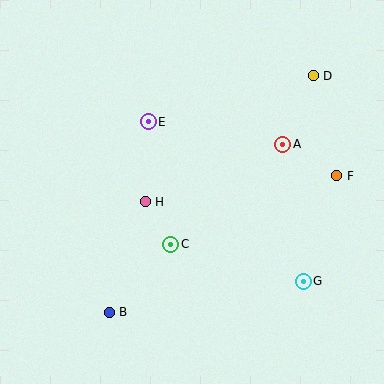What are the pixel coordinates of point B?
Point B is at (109, 312).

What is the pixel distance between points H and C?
The distance between H and C is 50 pixels.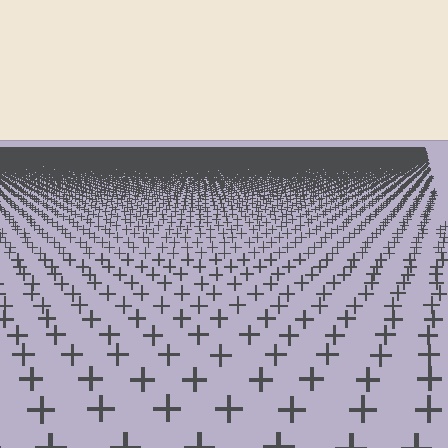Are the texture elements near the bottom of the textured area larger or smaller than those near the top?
Larger. Near the bottom, elements are closer to the viewer and appear at a bigger on-screen size.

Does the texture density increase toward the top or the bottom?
Density increases toward the top.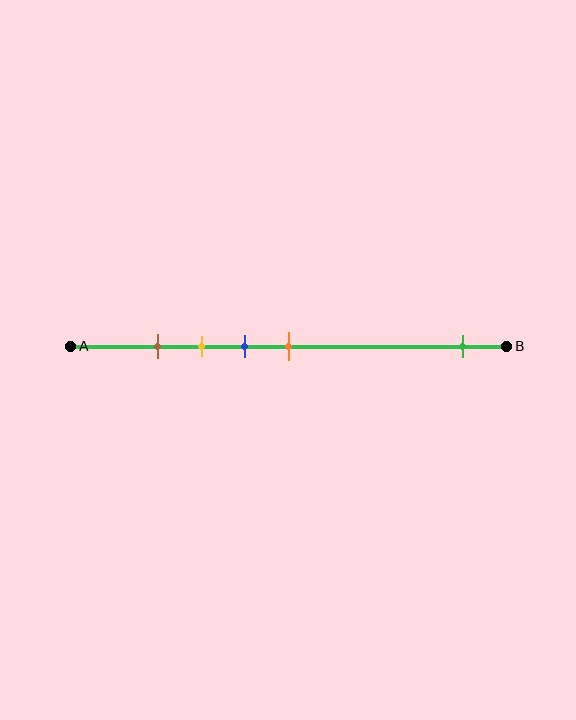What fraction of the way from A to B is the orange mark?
The orange mark is approximately 50% (0.5) of the way from A to B.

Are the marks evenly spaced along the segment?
No, the marks are not evenly spaced.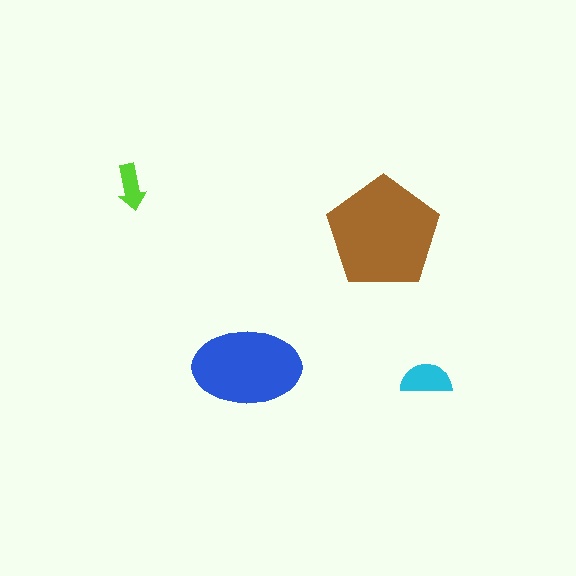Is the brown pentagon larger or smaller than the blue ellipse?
Larger.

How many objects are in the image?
There are 4 objects in the image.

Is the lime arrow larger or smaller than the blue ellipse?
Smaller.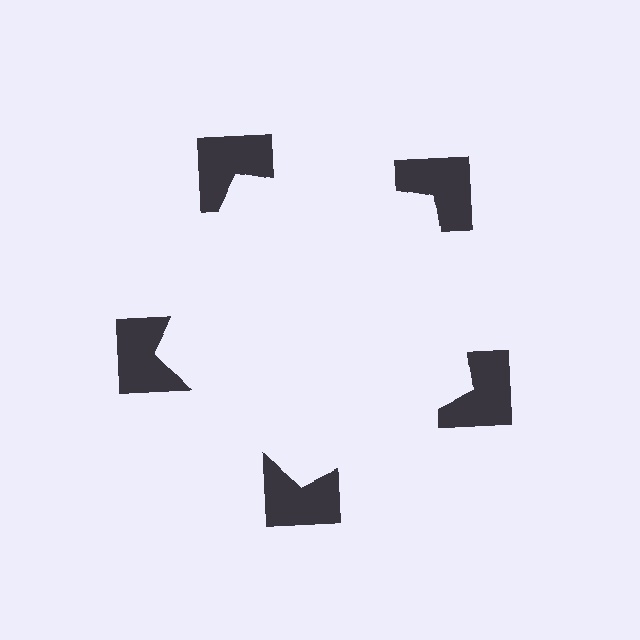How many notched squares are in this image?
There are 5 — one at each vertex of the illusory pentagon.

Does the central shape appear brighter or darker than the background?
It typically appears slightly brighter than the background, even though no actual brightness change is drawn.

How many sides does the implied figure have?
5 sides.